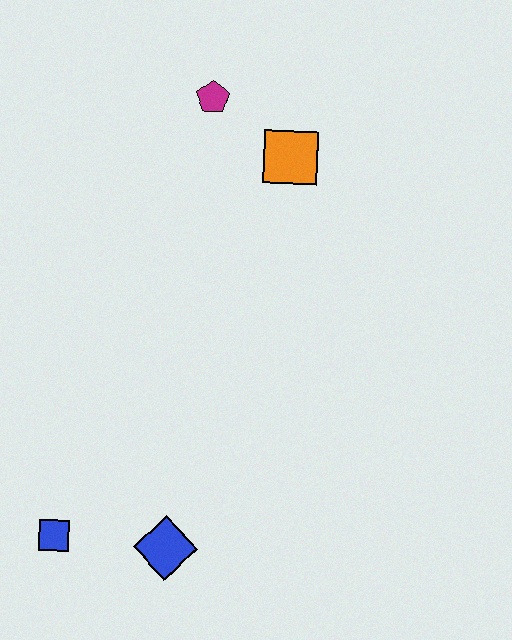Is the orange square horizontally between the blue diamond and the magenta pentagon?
No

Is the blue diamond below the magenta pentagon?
Yes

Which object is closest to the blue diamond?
The blue square is closest to the blue diamond.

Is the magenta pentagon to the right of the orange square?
No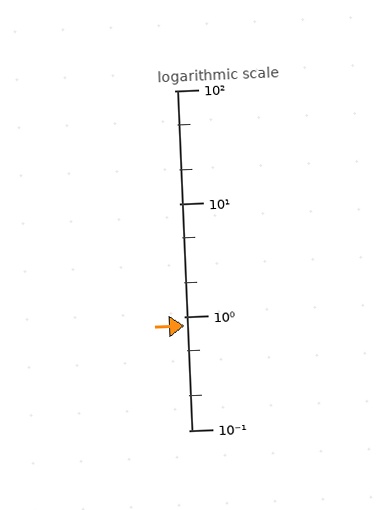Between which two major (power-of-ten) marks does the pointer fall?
The pointer is between 0.1 and 1.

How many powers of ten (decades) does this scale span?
The scale spans 3 decades, from 0.1 to 100.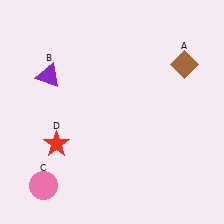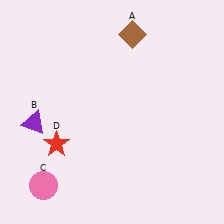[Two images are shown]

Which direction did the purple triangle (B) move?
The purple triangle (B) moved down.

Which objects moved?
The objects that moved are: the brown diamond (A), the purple triangle (B).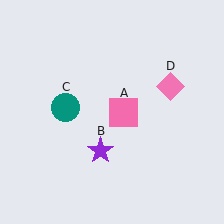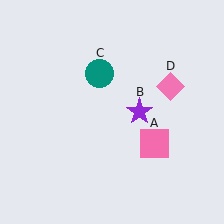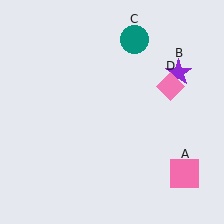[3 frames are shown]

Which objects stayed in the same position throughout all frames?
Pink diamond (object D) remained stationary.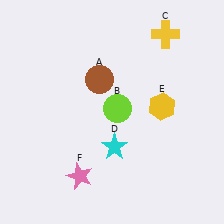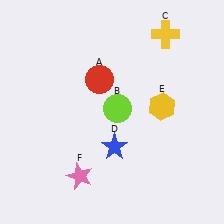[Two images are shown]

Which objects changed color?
A changed from brown to red. D changed from cyan to blue.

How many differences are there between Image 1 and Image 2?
There are 2 differences between the two images.